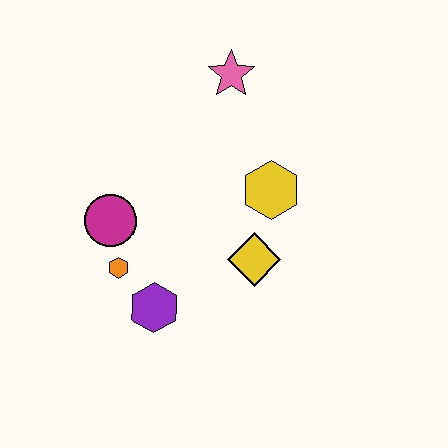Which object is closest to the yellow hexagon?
The yellow diamond is closest to the yellow hexagon.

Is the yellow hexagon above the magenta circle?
Yes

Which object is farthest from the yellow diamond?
The pink star is farthest from the yellow diamond.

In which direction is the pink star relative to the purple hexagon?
The pink star is above the purple hexagon.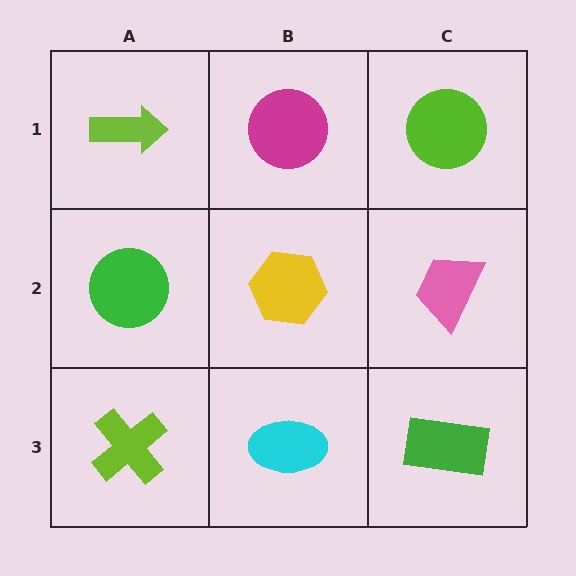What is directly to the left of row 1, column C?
A magenta circle.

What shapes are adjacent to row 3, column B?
A yellow hexagon (row 2, column B), a lime cross (row 3, column A), a green rectangle (row 3, column C).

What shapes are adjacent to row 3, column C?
A pink trapezoid (row 2, column C), a cyan ellipse (row 3, column B).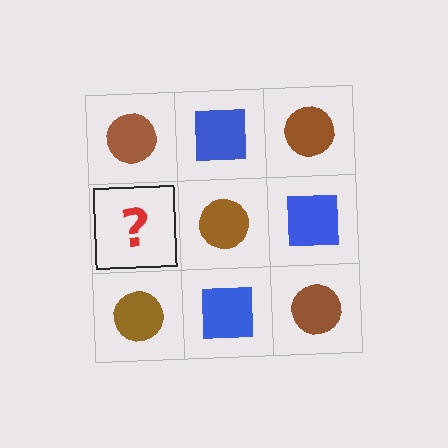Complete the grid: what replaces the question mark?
The question mark should be replaced with a blue square.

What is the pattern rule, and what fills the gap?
The rule is that it alternates brown circle and blue square in a checkerboard pattern. The gap should be filled with a blue square.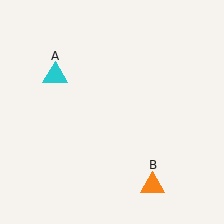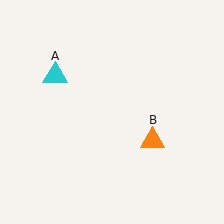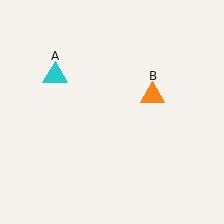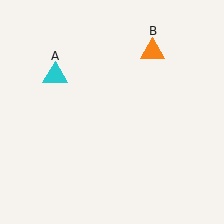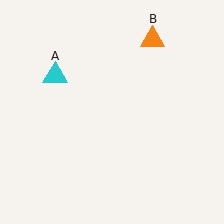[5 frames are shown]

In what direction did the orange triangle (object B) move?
The orange triangle (object B) moved up.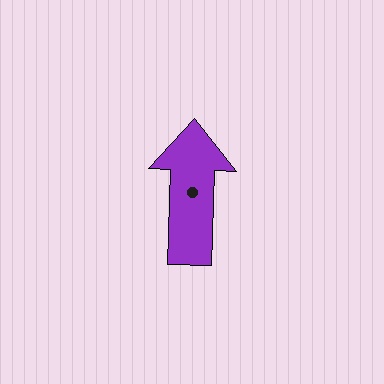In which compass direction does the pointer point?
North.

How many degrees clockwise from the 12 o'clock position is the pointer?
Approximately 2 degrees.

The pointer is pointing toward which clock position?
Roughly 12 o'clock.